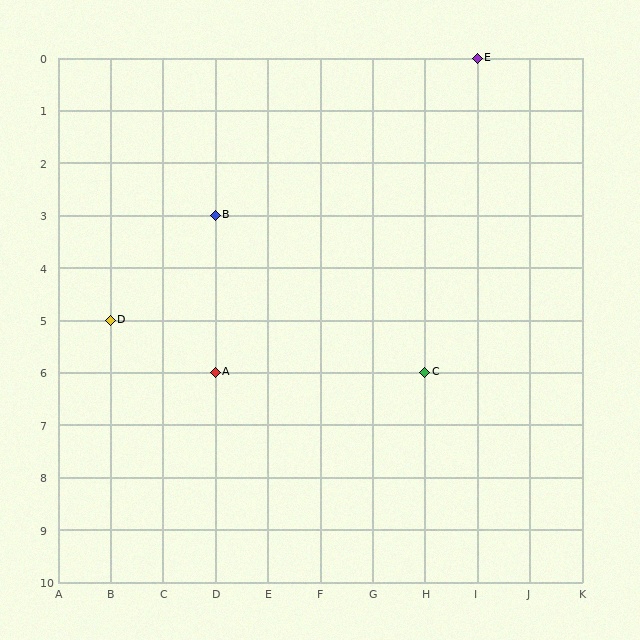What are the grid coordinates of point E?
Point E is at grid coordinates (I, 0).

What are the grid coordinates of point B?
Point B is at grid coordinates (D, 3).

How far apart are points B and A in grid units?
Points B and A are 3 rows apart.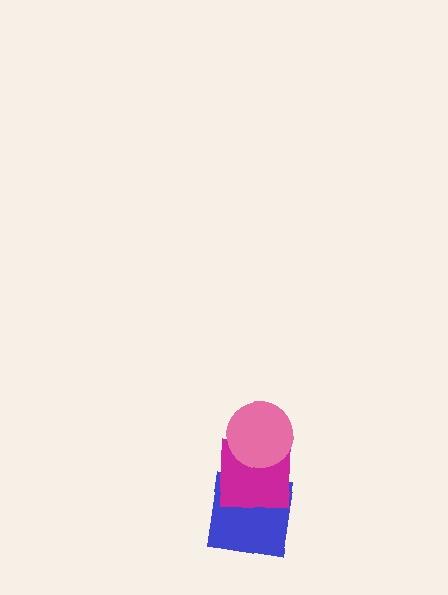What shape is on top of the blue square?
The magenta square is on top of the blue square.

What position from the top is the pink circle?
The pink circle is 1st from the top.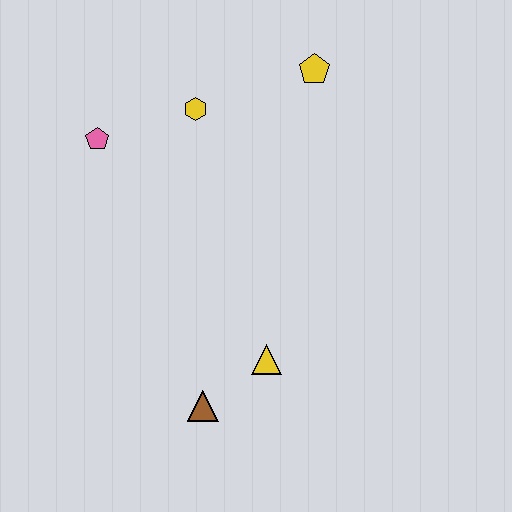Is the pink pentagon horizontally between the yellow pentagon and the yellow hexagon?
No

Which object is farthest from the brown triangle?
The yellow pentagon is farthest from the brown triangle.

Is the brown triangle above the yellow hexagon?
No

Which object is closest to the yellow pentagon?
The yellow hexagon is closest to the yellow pentagon.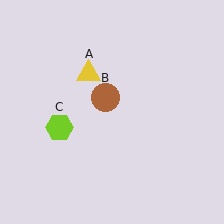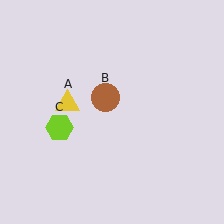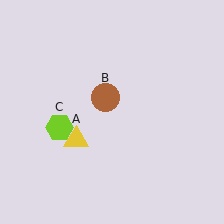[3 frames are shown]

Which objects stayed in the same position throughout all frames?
Brown circle (object B) and lime hexagon (object C) remained stationary.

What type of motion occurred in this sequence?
The yellow triangle (object A) rotated counterclockwise around the center of the scene.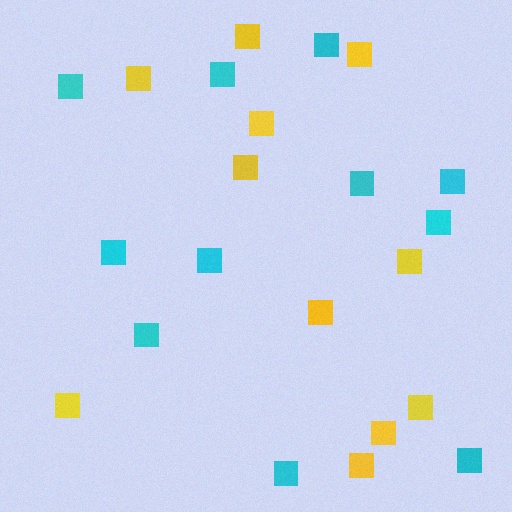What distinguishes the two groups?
There are 2 groups: one group of yellow squares (11) and one group of cyan squares (11).